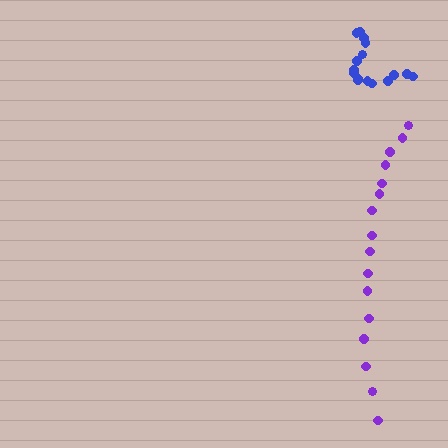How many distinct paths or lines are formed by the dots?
There are 2 distinct paths.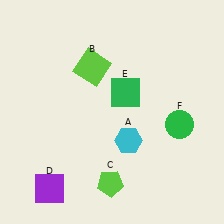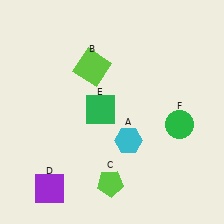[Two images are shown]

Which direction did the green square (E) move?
The green square (E) moved left.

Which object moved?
The green square (E) moved left.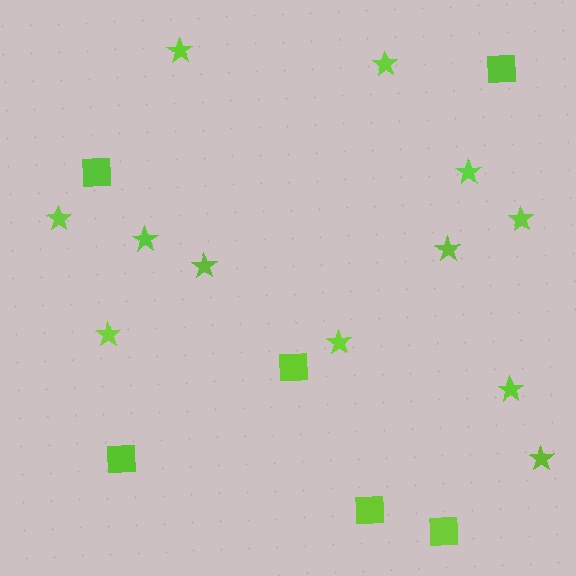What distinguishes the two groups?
There are 2 groups: one group of stars (12) and one group of squares (6).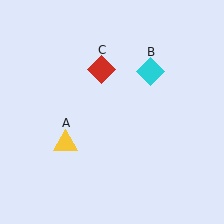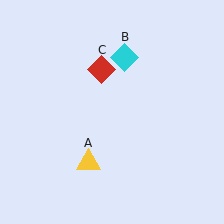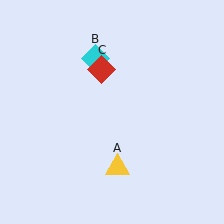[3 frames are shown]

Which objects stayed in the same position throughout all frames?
Red diamond (object C) remained stationary.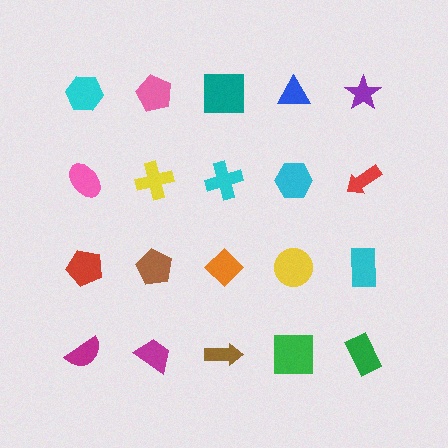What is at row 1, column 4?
A blue triangle.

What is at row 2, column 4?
A cyan hexagon.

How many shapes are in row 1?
5 shapes.